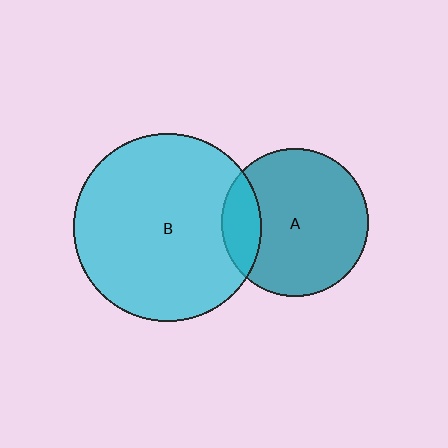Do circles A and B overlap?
Yes.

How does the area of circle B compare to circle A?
Approximately 1.6 times.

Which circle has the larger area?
Circle B (cyan).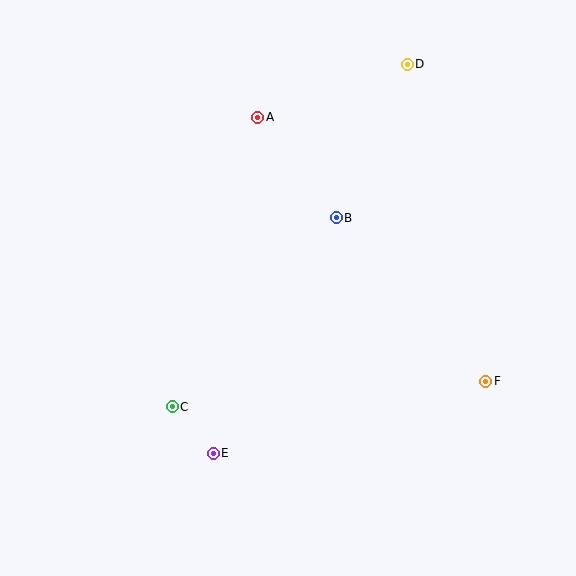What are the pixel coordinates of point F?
Point F is at (486, 381).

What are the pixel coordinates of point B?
Point B is at (336, 218).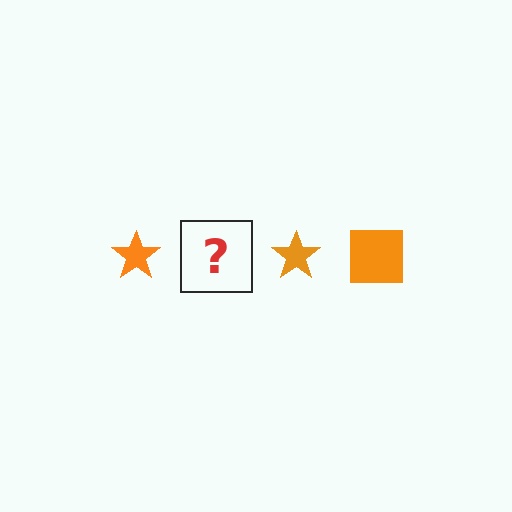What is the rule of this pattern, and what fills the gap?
The rule is that the pattern cycles through star, square shapes in orange. The gap should be filled with an orange square.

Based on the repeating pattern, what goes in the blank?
The blank should be an orange square.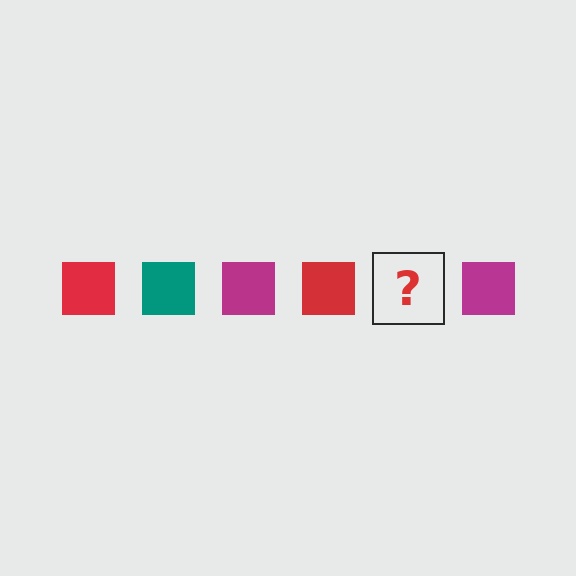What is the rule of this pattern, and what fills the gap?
The rule is that the pattern cycles through red, teal, magenta squares. The gap should be filled with a teal square.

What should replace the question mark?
The question mark should be replaced with a teal square.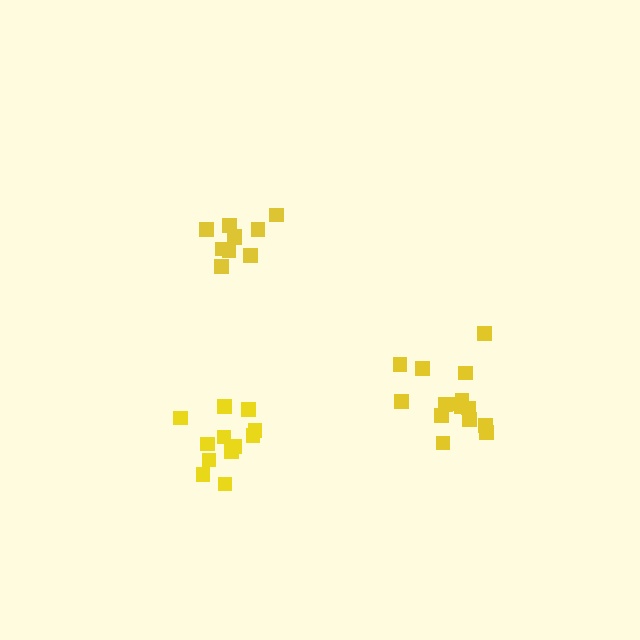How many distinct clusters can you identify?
There are 3 distinct clusters.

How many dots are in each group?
Group 1: 15 dots, Group 2: 10 dots, Group 3: 12 dots (37 total).